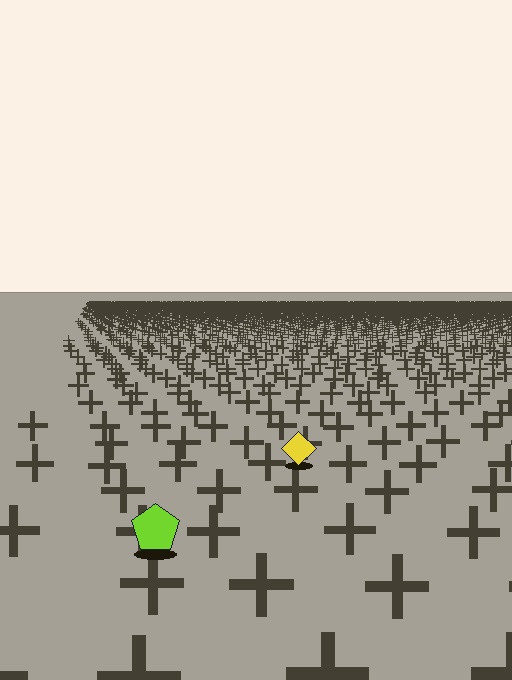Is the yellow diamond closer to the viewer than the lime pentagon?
No. The lime pentagon is closer — you can tell from the texture gradient: the ground texture is coarser near it.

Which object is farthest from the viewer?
The yellow diamond is farthest from the viewer. It appears smaller and the ground texture around it is denser.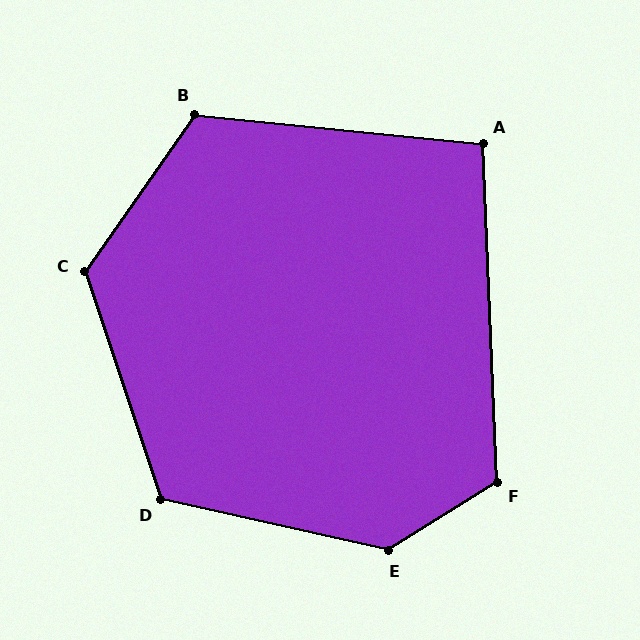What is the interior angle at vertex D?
Approximately 121 degrees (obtuse).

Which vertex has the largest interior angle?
E, at approximately 135 degrees.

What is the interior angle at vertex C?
Approximately 127 degrees (obtuse).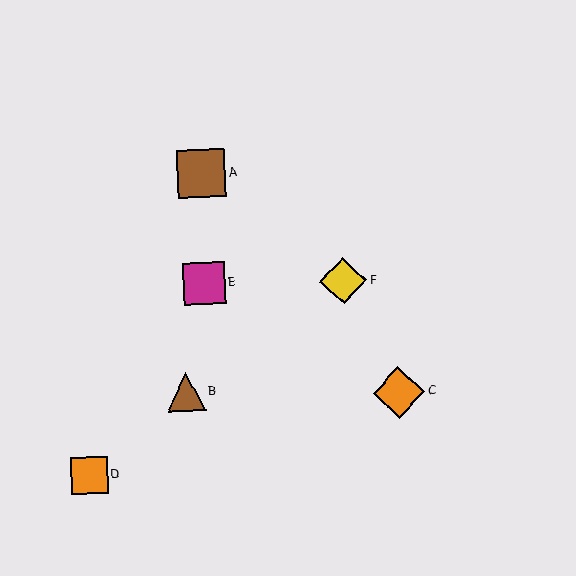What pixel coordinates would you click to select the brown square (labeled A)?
Click at (201, 174) to select the brown square A.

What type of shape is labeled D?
Shape D is an orange square.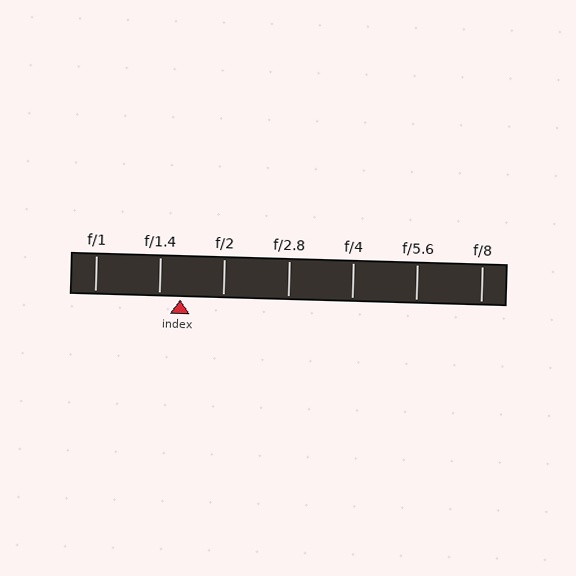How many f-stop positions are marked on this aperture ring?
There are 7 f-stop positions marked.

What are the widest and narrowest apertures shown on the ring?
The widest aperture shown is f/1 and the narrowest is f/8.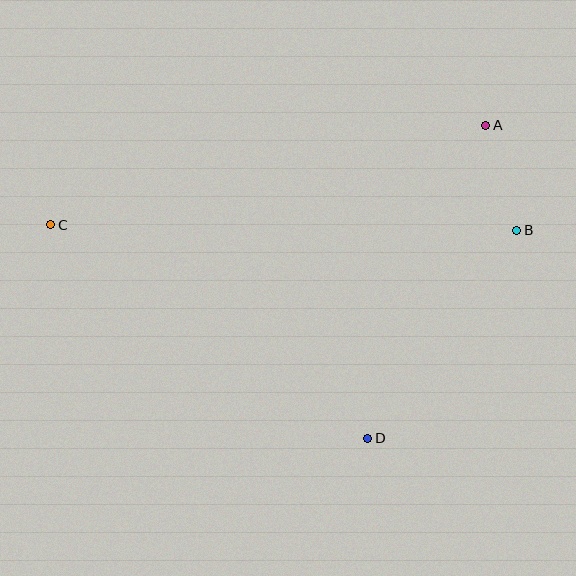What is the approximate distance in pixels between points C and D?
The distance between C and D is approximately 382 pixels.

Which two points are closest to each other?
Points A and B are closest to each other.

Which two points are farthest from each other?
Points B and C are farthest from each other.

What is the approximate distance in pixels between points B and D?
The distance between B and D is approximately 256 pixels.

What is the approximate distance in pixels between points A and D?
The distance between A and D is approximately 334 pixels.